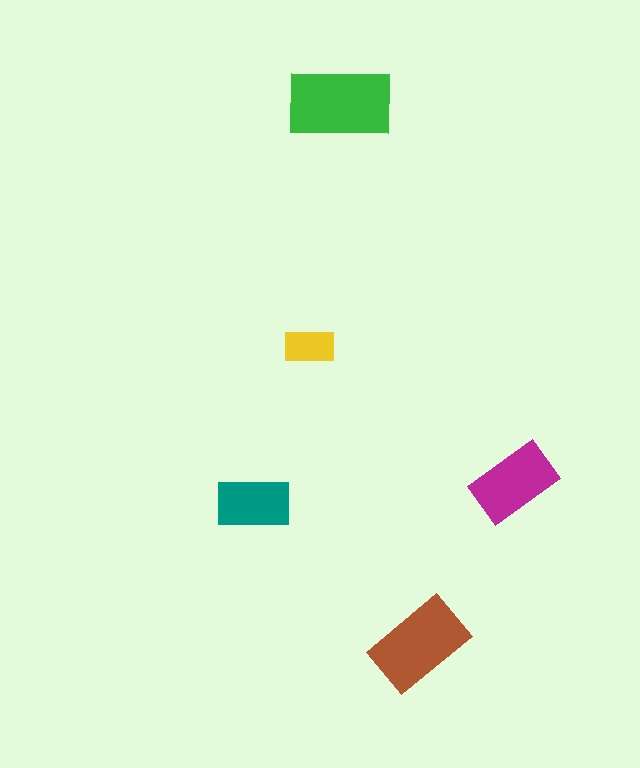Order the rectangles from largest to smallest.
the green one, the brown one, the magenta one, the teal one, the yellow one.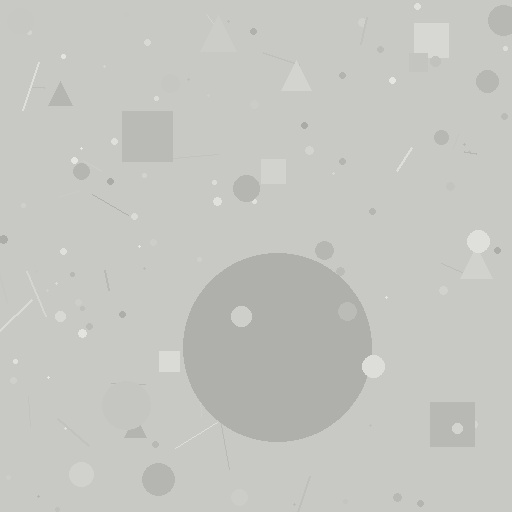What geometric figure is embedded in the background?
A circle is embedded in the background.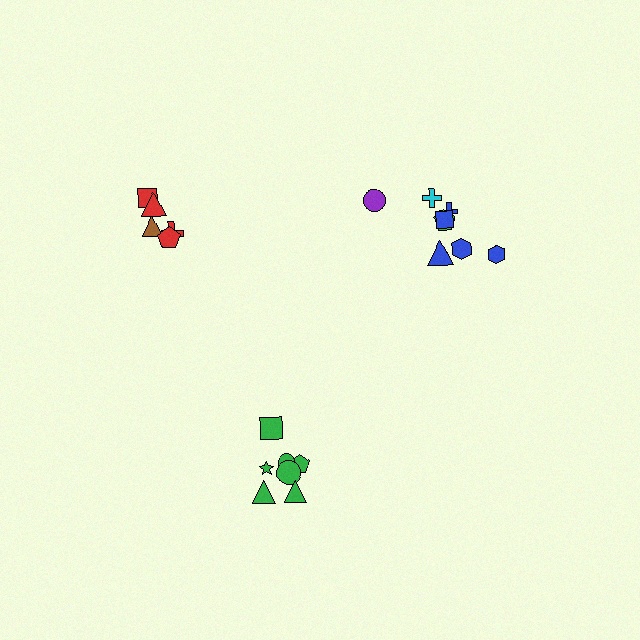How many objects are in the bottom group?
There are 7 objects.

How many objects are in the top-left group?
There are 5 objects.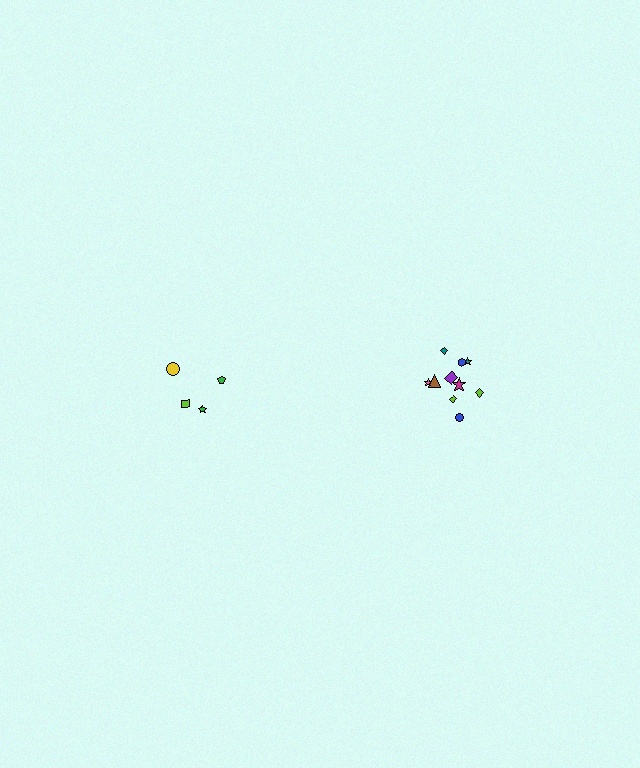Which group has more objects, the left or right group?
The right group.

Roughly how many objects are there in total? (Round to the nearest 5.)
Roughly 15 objects in total.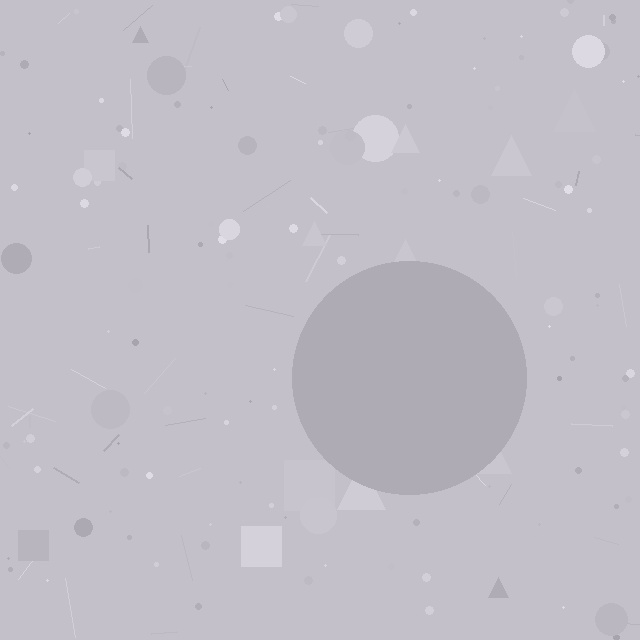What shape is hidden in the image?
A circle is hidden in the image.